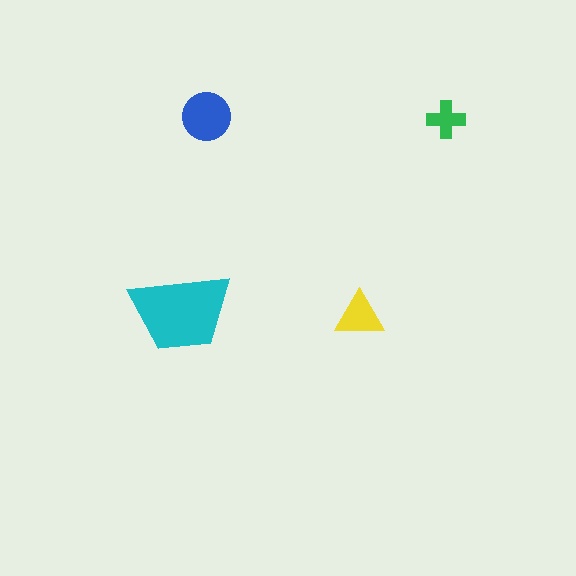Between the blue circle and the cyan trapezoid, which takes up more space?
The cyan trapezoid.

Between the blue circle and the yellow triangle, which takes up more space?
The blue circle.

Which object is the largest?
The cyan trapezoid.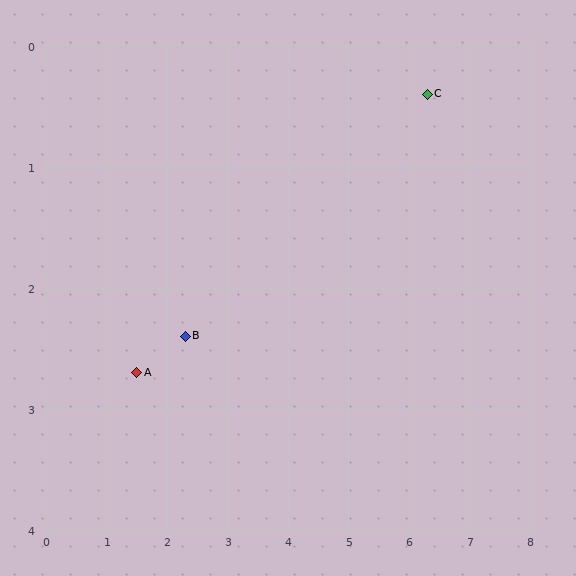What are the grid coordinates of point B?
Point B is at approximately (2.3, 2.4).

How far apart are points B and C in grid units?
Points B and C are about 4.5 grid units apart.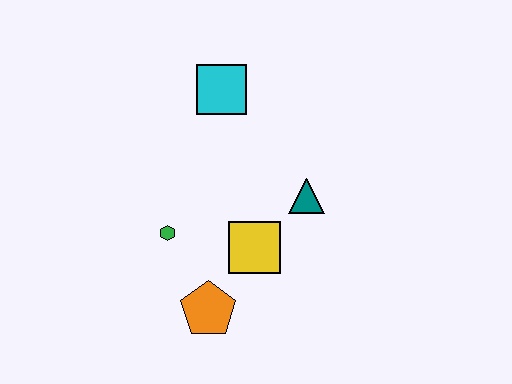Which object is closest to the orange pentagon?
The yellow square is closest to the orange pentagon.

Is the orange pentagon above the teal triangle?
No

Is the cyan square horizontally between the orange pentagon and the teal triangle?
Yes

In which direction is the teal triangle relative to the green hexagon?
The teal triangle is to the right of the green hexagon.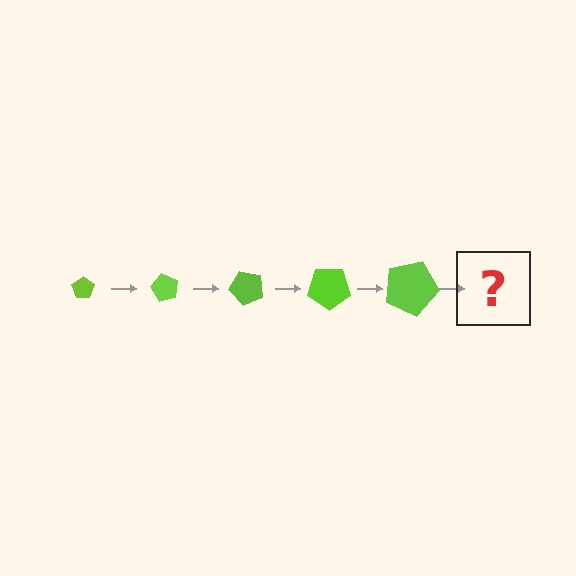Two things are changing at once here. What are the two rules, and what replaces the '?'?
The two rules are that the pentagon grows larger each step and it rotates 60 degrees each step. The '?' should be a pentagon, larger than the previous one and rotated 300 degrees from the start.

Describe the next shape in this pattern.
It should be a pentagon, larger than the previous one and rotated 300 degrees from the start.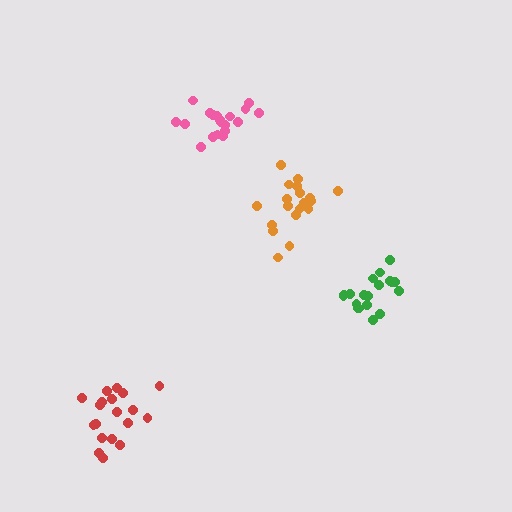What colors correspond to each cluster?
The clusters are colored: pink, red, green, orange.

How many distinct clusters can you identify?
There are 4 distinct clusters.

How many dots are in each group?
Group 1: 19 dots, Group 2: 19 dots, Group 3: 19 dots, Group 4: 19 dots (76 total).